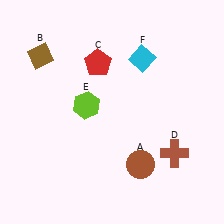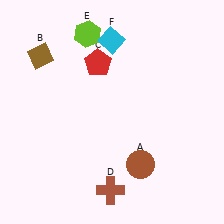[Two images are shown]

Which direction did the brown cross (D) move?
The brown cross (D) moved left.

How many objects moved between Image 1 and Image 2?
3 objects moved between the two images.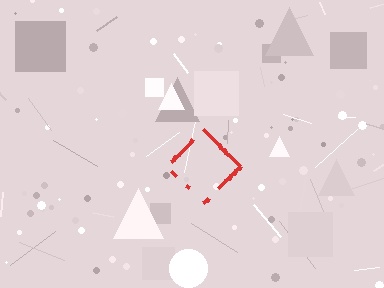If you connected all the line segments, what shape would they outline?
They would outline a diamond.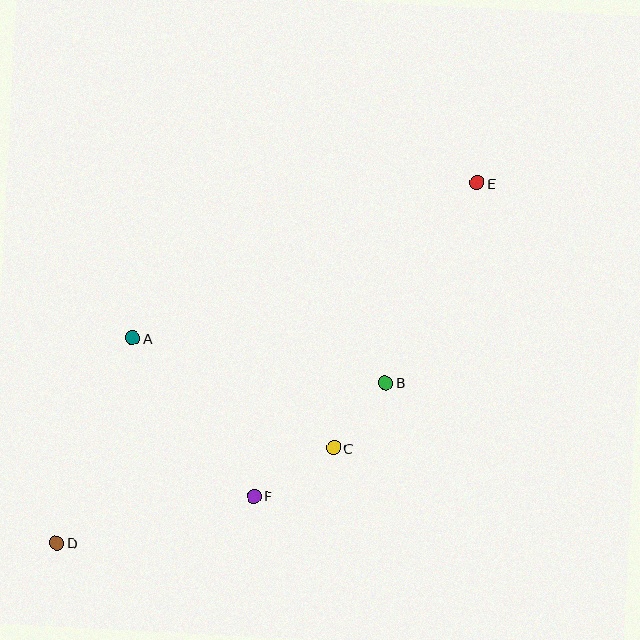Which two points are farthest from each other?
Points D and E are farthest from each other.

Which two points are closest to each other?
Points B and C are closest to each other.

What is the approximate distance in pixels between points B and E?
The distance between B and E is approximately 220 pixels.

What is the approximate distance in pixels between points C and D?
The distance between C and D is approximately 293 pixels.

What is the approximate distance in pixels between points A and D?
The distance between A and D is approximately 218 pixels.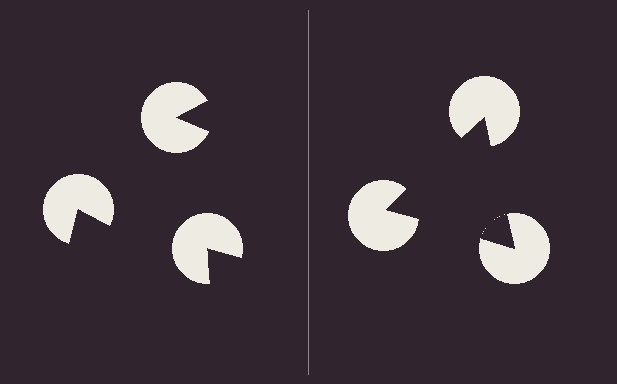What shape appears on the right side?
An illusory triangle.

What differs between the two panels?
The pac-man discs are positioned identically on both sides; only the wedge orientations differ. On the right they align to a triangle; on the left they are misaligned.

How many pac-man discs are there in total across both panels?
6 — 3 on each side.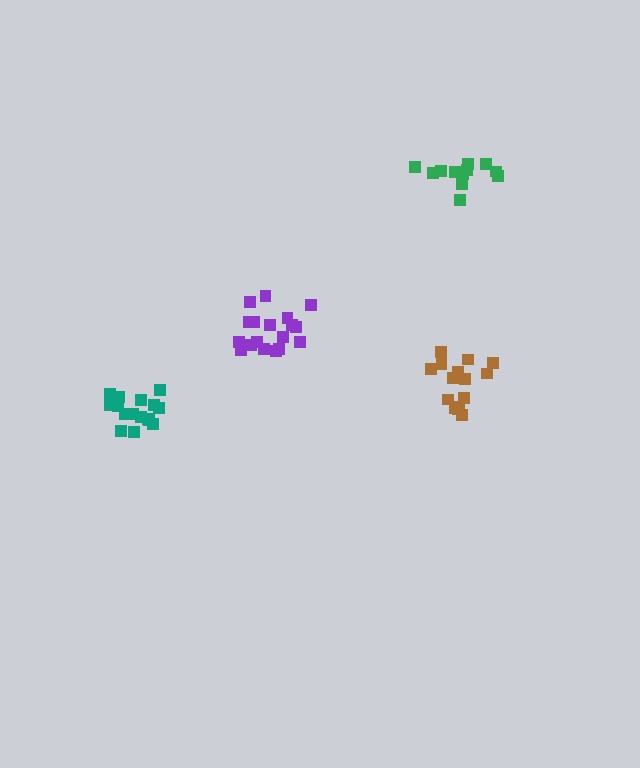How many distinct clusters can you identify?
There are 4 distinct clusters.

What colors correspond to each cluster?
The clusters are colored: purple, brown, teal, green.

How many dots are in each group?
Group 1: 18 dots, Group 2: 16 dots, Group 3: 17 dots, Group 4: 12 dots (63 total).